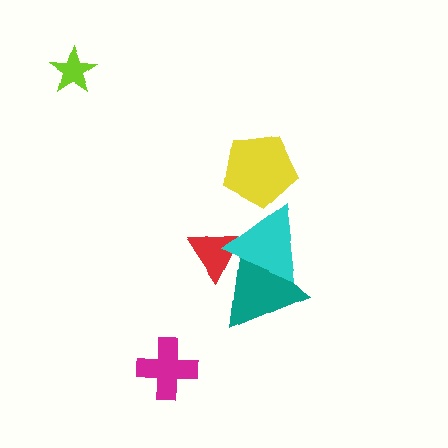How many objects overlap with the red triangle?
2 objects overlap with the red triangle.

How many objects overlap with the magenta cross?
0 objects overlap with the magenta cross.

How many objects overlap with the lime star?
0 objects overlap with the lime star.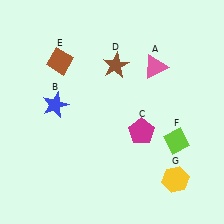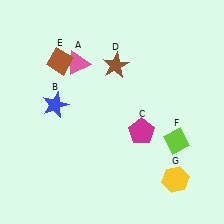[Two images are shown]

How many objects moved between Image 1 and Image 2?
1 object moved between the two images.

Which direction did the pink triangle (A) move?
The pink triangle (A) moved left.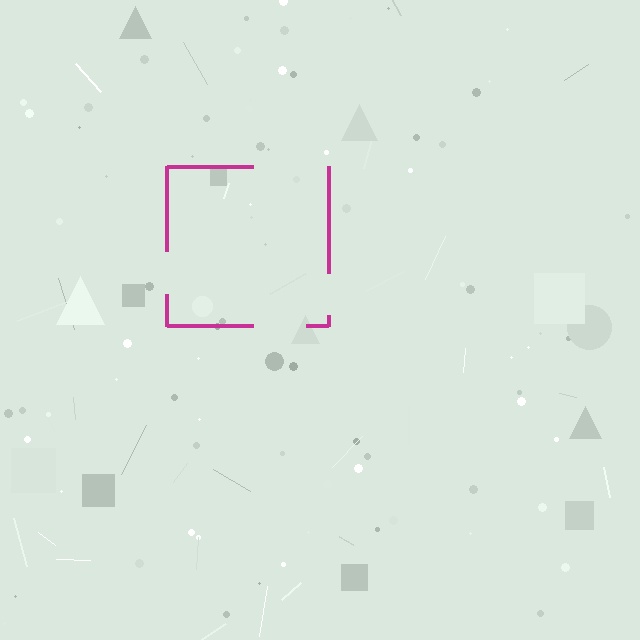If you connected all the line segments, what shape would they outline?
They would outline a square.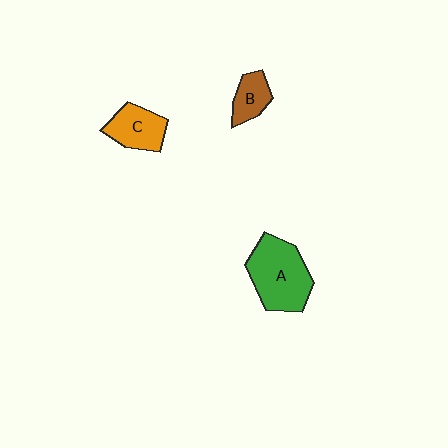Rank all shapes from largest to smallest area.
From largest to smallest: A (green), C (orange), B (brown).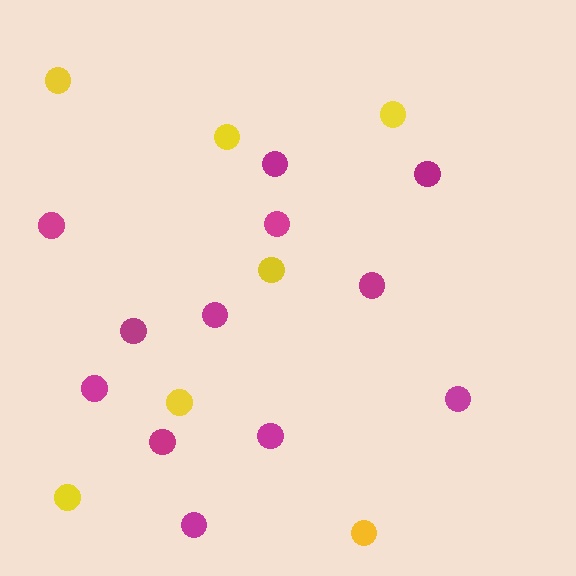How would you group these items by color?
There are 2 groups: one group of yellow circles (7) and one group of magenta circles (12).